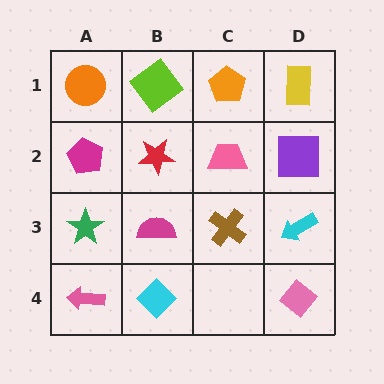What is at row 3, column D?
A cyan arrow.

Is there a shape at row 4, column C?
No, that cell is empty.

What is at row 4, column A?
A pink arrow.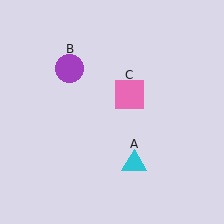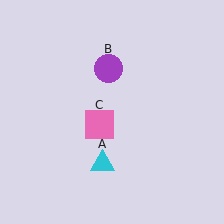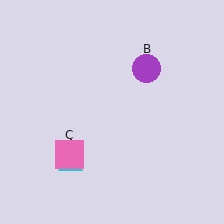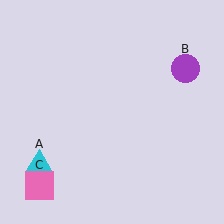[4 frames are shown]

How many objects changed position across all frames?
3 objects changed position: cyan triangle (object A), purple circle (object B), pink square (object C).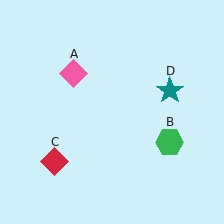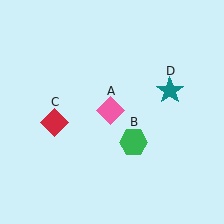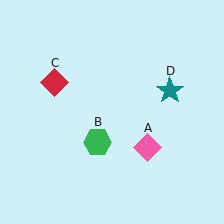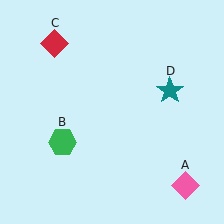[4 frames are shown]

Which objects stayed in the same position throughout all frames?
Teal star (object D) remained stationary.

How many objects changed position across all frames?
3 objects changed position: pink diamond (object A), green hexagon (object B), red diamond (object C).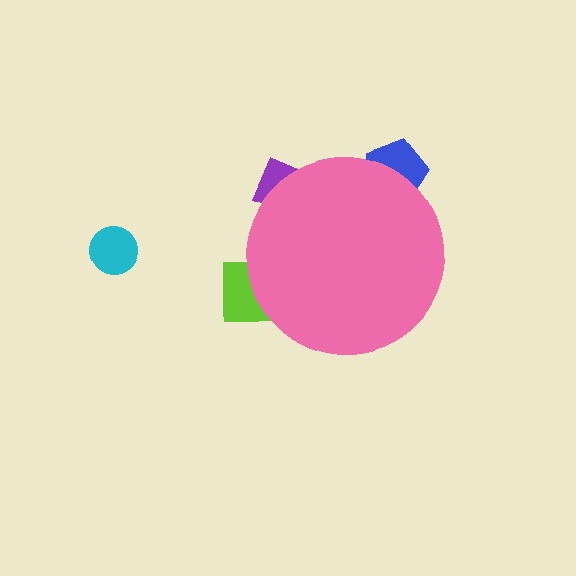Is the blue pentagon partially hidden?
Yes, the blue pentagon is partially hidden behind the pink circle.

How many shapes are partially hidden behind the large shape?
3 shapes are partially hidden.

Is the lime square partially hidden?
Yes, the lime square is partially hidden behind the pink circle.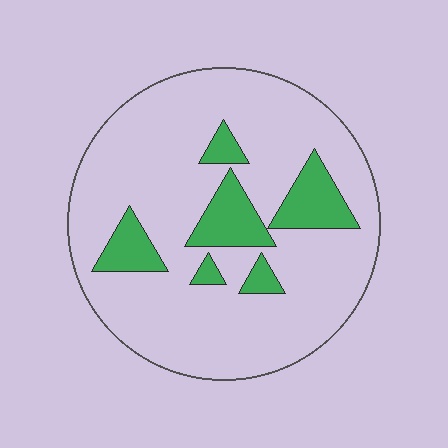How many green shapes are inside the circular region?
6.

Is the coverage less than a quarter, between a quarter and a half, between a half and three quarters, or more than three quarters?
Less than a quarter.